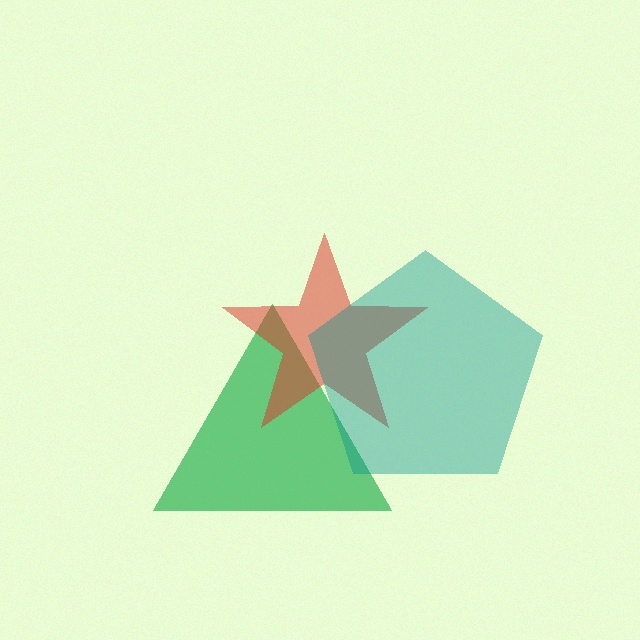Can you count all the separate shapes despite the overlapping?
Yes, there are 3 separate shapes.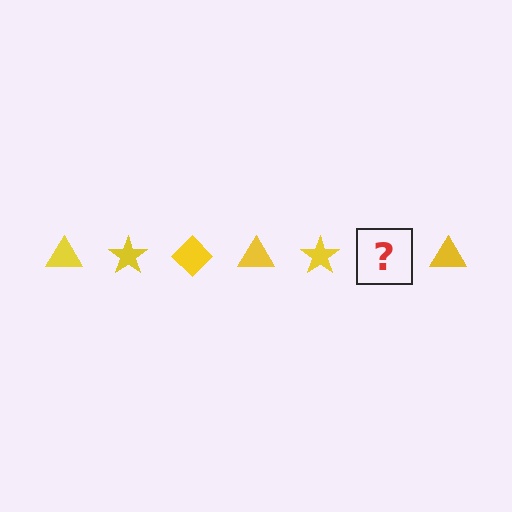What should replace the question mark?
The question mark should be replaced with a yellow diamond.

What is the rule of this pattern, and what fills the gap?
The rule is that the pattern cycles through triangle, star, diamond shapes in yellow. The gap should be filled with a yellow diamond.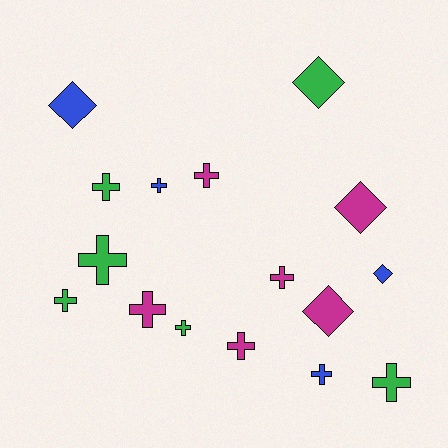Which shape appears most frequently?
Cross, with 11 objects.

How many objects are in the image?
There are 16 objects.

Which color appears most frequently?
Magenta, with 6 objects.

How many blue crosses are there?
There are 2 blue crosses.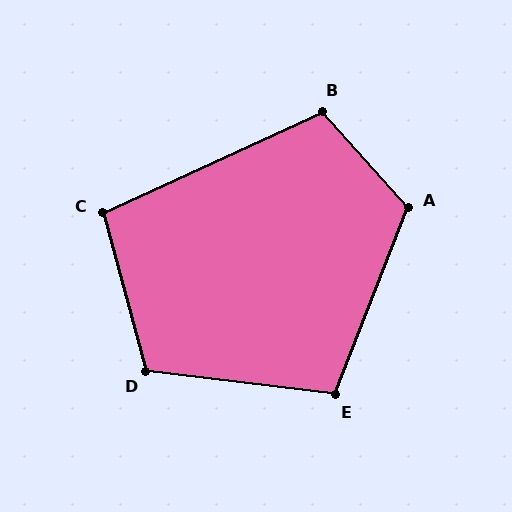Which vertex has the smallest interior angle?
C, at approximately 99 degrees.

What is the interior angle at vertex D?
Approximately 112 degrees (obtuse).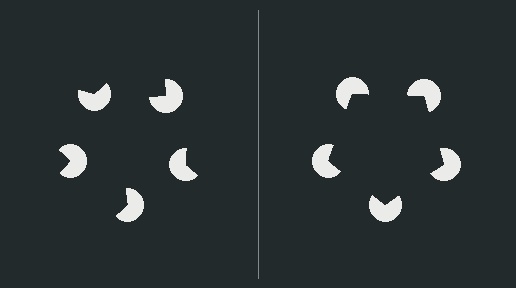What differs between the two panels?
The pac-man discs are positioned identically on both sides; only the wedge orientations differ. On the right they align to a pentagon; on the left they are misaligned.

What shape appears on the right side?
An illusory pentagon.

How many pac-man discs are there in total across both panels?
10 — 5 on each side.